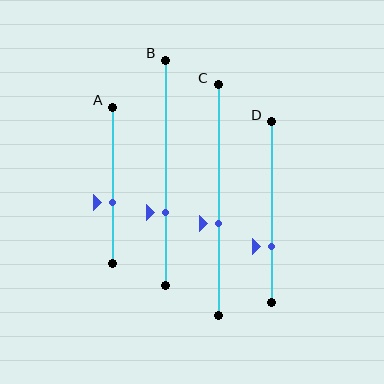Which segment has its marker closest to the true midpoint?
Segment C has its marker closest to the true midpoint.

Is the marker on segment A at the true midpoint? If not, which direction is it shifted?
No, the marker on segment A is shifted downward by about 11% of the segment length.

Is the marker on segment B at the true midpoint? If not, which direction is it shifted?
No, the marker on segment B is shifted downward by about 18% of the segment length.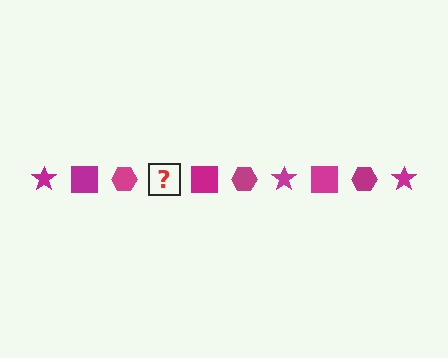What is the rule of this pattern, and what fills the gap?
The rule is that the pattern cycles through star, square, hexagon shapes in magenta. The gap should be filled with a magenta star.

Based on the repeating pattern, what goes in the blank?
The blank should be a magenta star.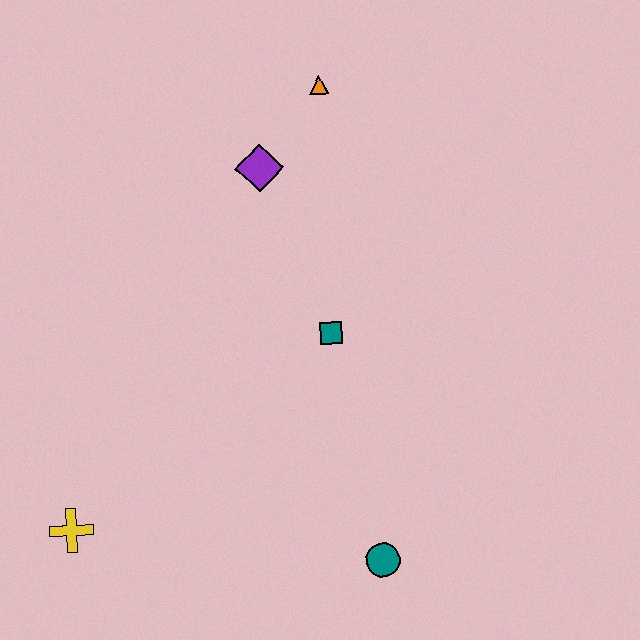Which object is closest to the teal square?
The purple diamond is closest to the teal square.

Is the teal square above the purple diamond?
No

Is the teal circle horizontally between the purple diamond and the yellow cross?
No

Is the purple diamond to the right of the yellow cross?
Yes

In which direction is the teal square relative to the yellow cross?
The teal square is to the right of the yellow cross.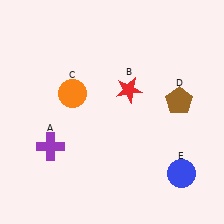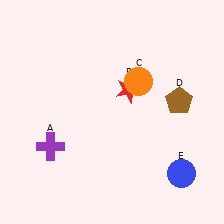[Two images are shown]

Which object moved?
The orange circle (C) moved right.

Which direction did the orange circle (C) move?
The orange circle (C) moved right.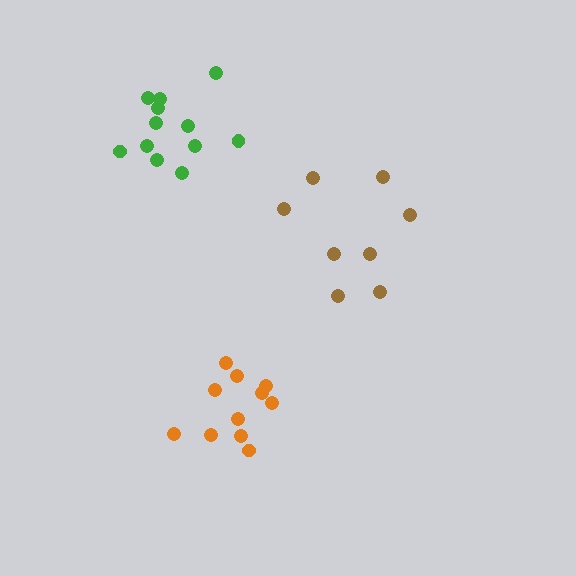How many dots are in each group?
Group 1: 8 dots, Group 2: 11 dots, Group 3: 12 dots (31 total).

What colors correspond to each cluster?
The clusters are colored: brown, orange, green.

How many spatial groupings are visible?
There are 3 spatial groupings.